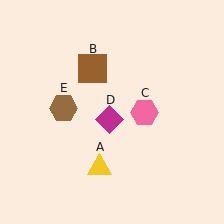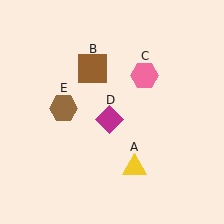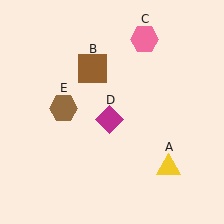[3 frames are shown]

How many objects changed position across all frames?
2 objects changed position: yellow triangle (object A), pink hexagon (object C).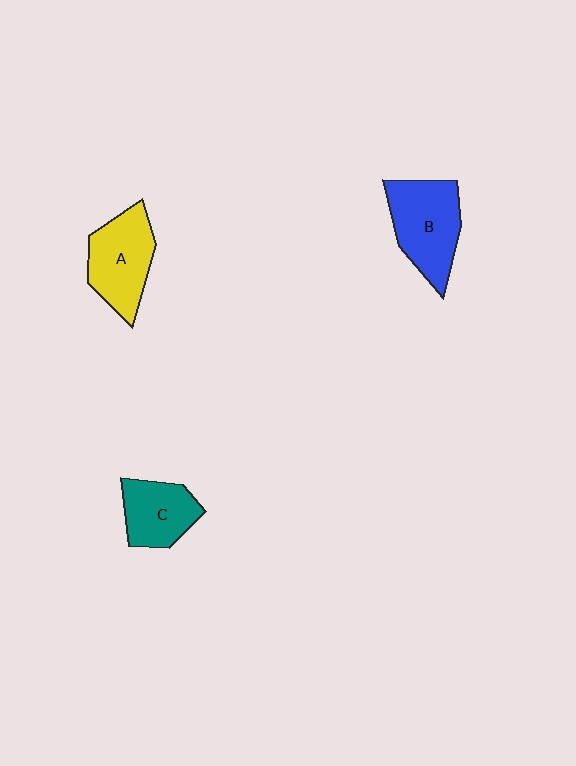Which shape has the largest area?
Shape B (blue).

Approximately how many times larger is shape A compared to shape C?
Approximately 1.3 times.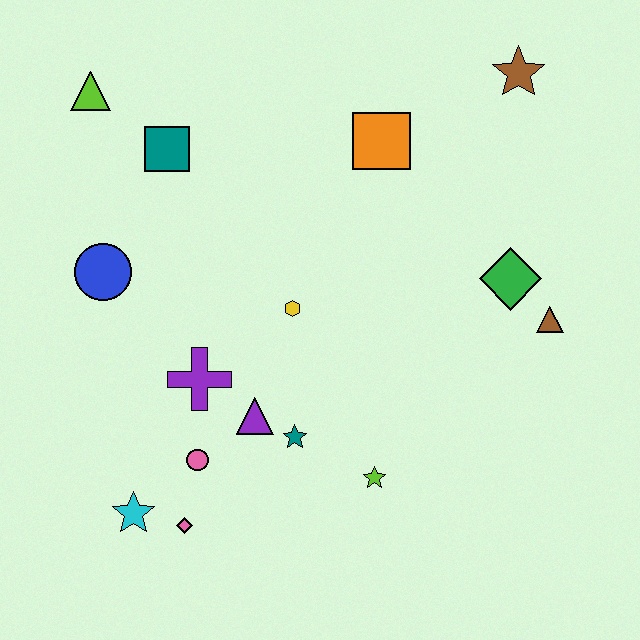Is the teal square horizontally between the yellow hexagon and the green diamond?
No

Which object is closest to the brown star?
The orange square is closest to the brown star.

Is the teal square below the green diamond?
No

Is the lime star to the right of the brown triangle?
No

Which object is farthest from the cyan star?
The brown star is farthest from the cyan star.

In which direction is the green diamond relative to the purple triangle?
The green diamond is to the right of the purple triangle.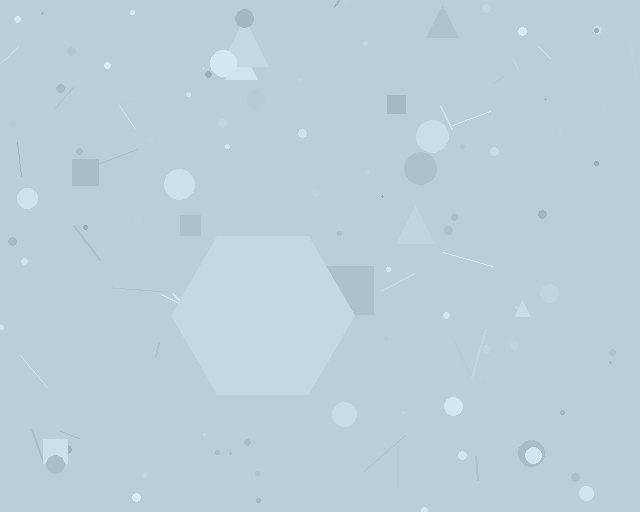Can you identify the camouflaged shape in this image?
The camouflaged shape is a hexagon.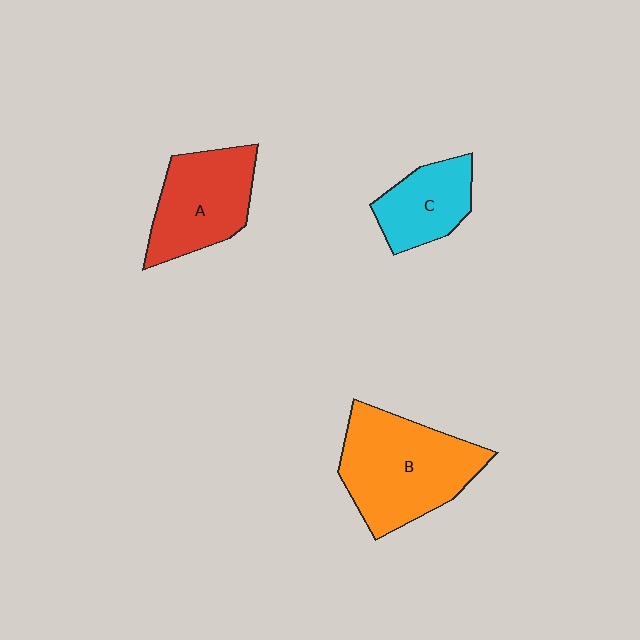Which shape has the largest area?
Shape B (orange).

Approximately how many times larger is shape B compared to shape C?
Approximately 1.9 times.